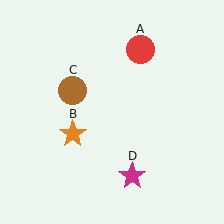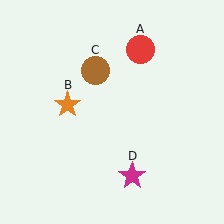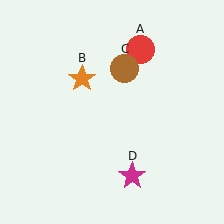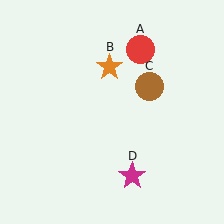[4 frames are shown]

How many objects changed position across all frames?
2 objects changed position: orange star (object B), brown circle (object C).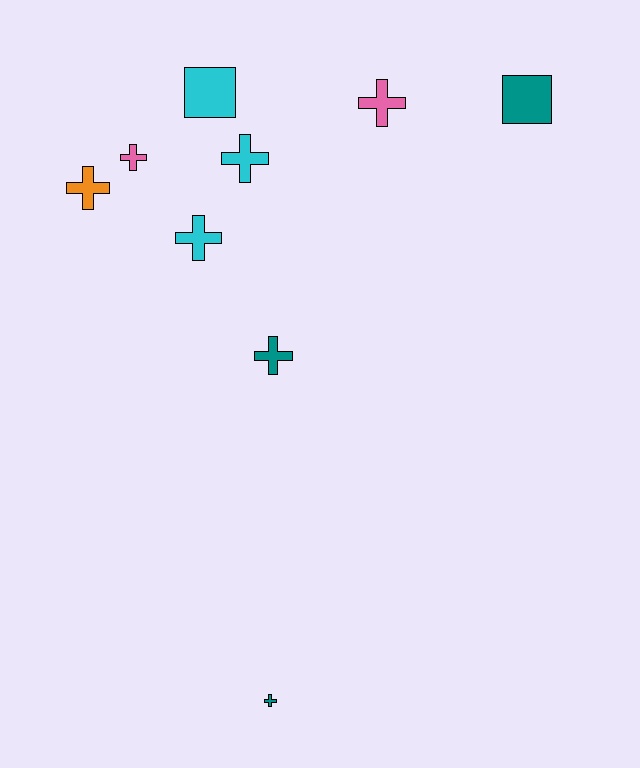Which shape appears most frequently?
Cross, with 7 objects.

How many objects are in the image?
There are 9 objects.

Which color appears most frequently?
Cyan, with 3 objects.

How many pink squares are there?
There are no pink squares.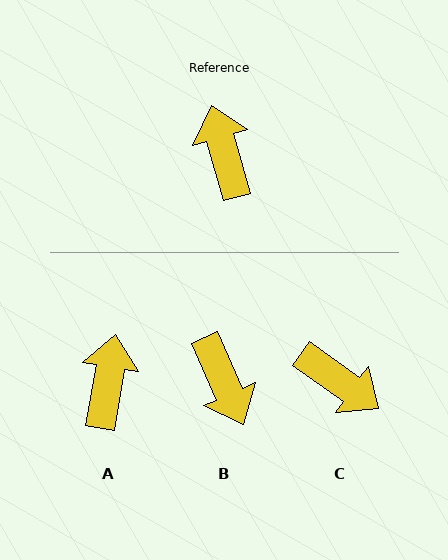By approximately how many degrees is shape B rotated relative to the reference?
Approximately 172 degrees clockwise.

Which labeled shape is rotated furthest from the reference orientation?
B, about 172 degrees away.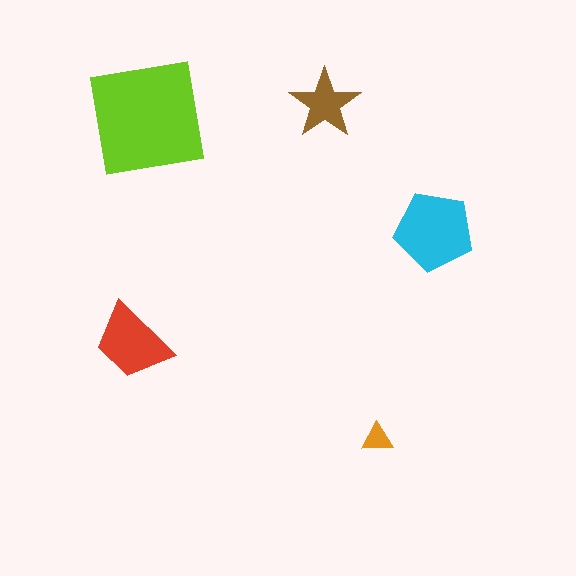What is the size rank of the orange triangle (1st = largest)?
5th.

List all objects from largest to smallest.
The lime square, the cyan pentagon, the red trapezoid, the brown star, the orange triangle.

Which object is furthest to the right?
The cyan pentagon is rightmost.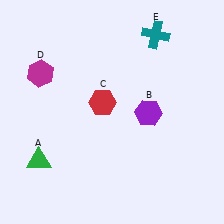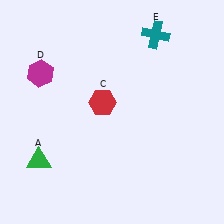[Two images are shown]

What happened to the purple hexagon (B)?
The purple hexagon (B) was removed in Image 2. It was in the bottom-right area of Image 1.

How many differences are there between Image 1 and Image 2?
There is 1 difference between the two images.